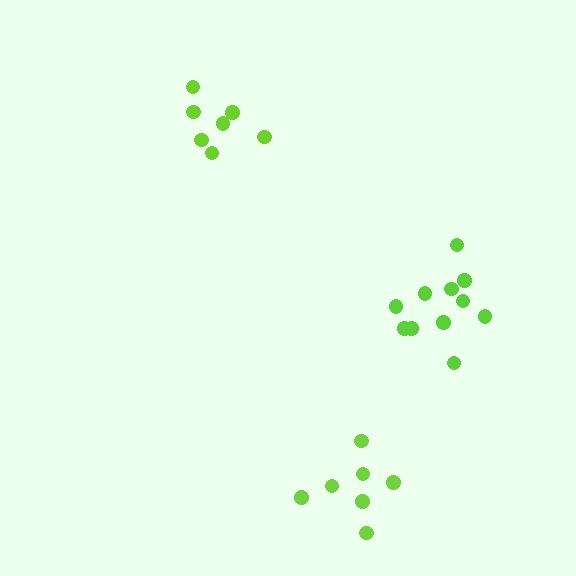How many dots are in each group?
Group 1: 7 dots, Group 2: 11 dots, Group 3: 7 dots (25 total).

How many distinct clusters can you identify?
There are 3 distinct clusters.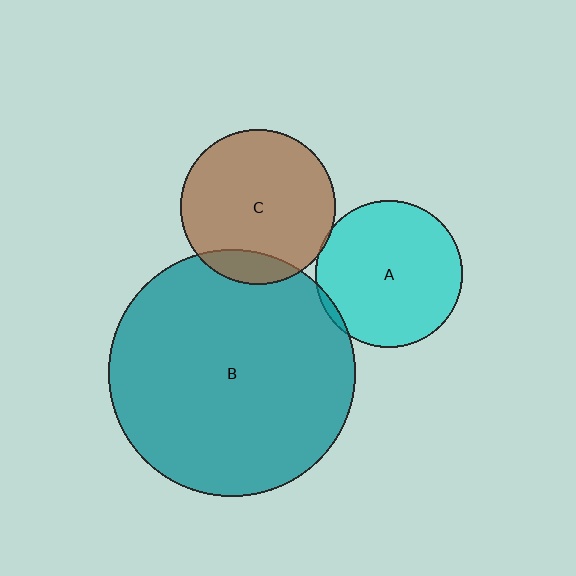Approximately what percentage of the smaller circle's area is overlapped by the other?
Approximately 5%.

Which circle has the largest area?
Circle B (teal).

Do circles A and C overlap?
Yes.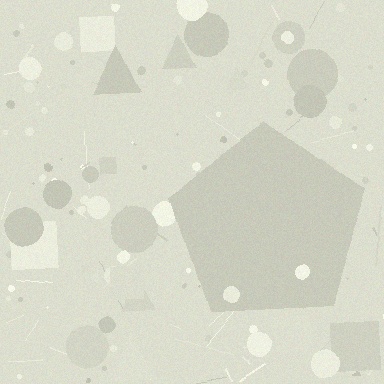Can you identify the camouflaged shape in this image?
The camouflaged shape is a pentagon.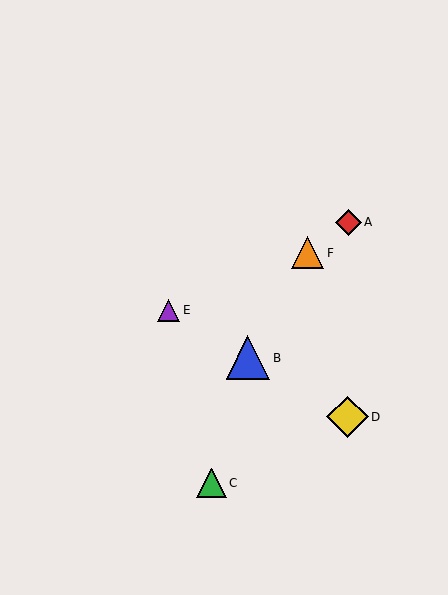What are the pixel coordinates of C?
Object C is at (211, 483).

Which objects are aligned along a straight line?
Objects B, D, E are aligned along a straight line.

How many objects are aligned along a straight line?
3 objects (B, D, E) are aligned along a straight line.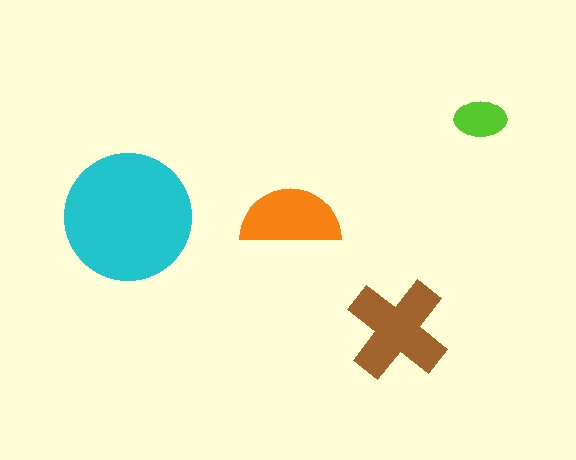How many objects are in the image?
There are 4 objects in the image.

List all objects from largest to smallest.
The cyan circle, the brown cross, the orange semicircle, the lime ellipse.